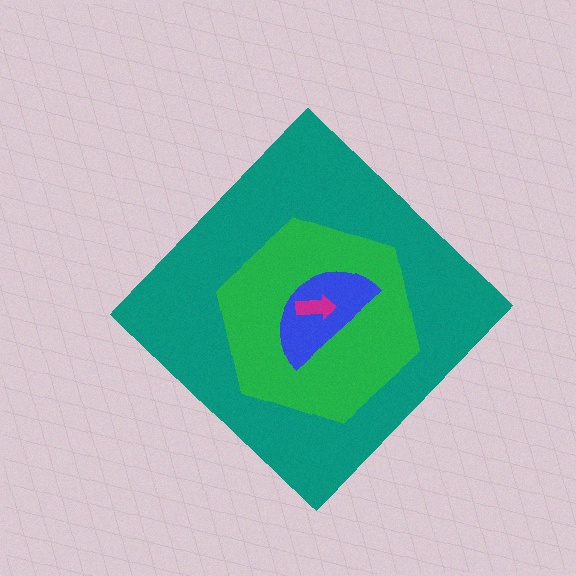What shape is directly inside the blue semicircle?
The magenta arrow.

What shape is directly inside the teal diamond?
The green hexagon.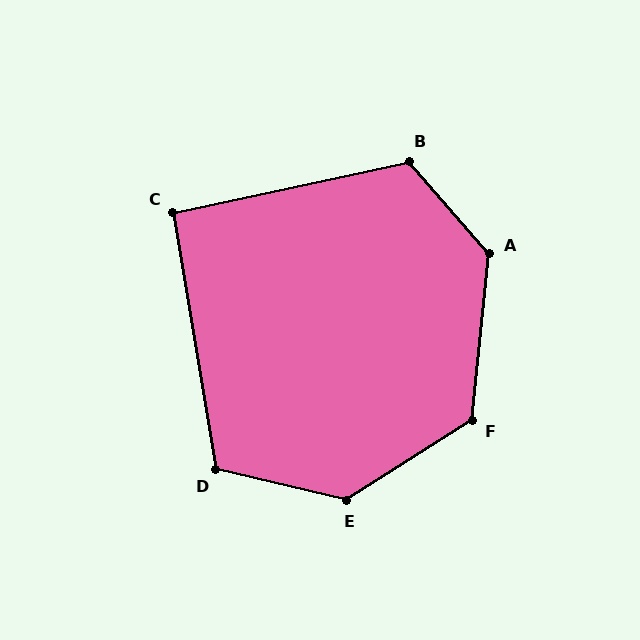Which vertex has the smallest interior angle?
C, at approximately 93 degrees.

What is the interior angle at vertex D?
Approximately 113 degrees (obtuse).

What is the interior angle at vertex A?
Approximately 133 degrees (obtuse).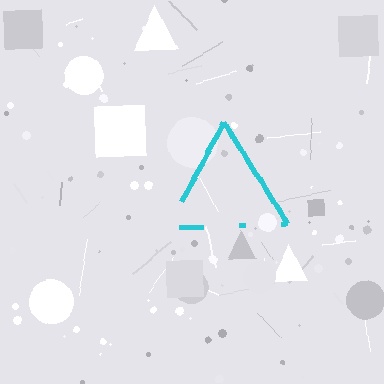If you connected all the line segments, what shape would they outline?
They would outline a triangle.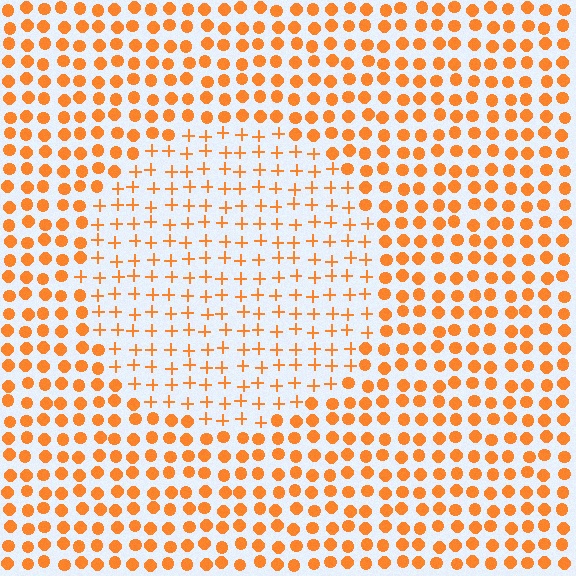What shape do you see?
I see a circle.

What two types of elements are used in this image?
The image uses plus signs inside the circle region and circles outside it.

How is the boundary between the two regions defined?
The boundary is defined by a change in element shape: plus signs inside vs. circles outside. All elements share the same color and spacing.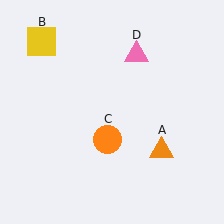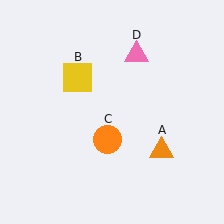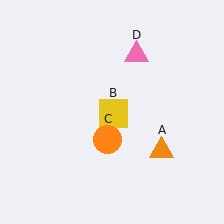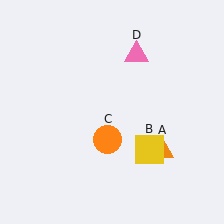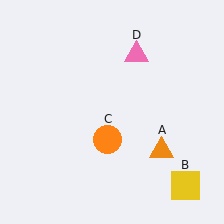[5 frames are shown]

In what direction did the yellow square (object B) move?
The yellow square (object B) moved down and to the right.